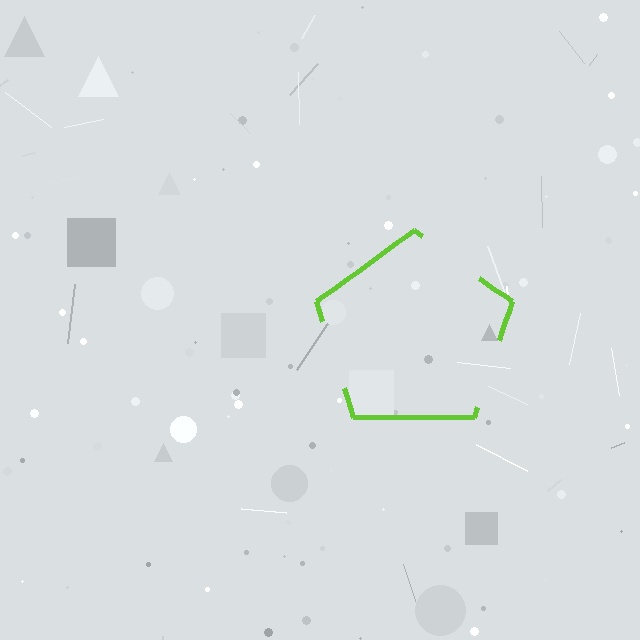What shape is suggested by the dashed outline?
The dashed outline suggests a pentagon.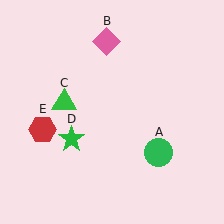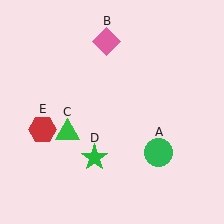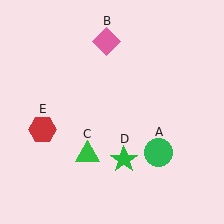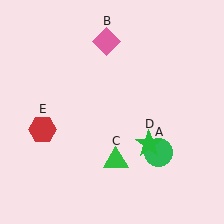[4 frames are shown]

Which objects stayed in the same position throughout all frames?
Green circle (object A) and pink diamond (object B) and red hexagon (object E) remained stationary.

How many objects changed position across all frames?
2 objects changed position: green triangle (object C), green star (object D).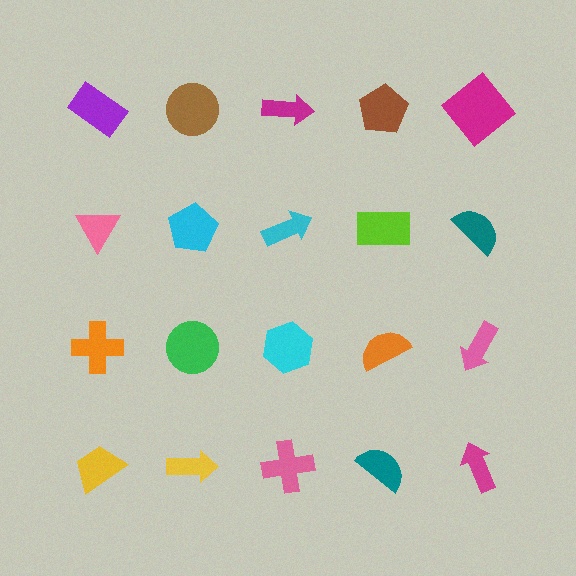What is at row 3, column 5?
A pink arrow.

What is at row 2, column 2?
A cyan pentagon.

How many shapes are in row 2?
5 shapes.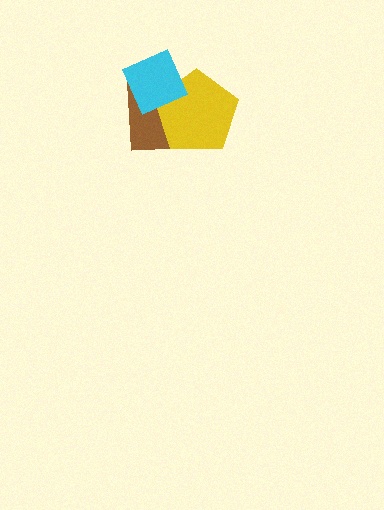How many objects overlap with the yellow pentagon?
2 objects overlap with the yellow pentagon.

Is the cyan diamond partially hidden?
No, no other shape covers it.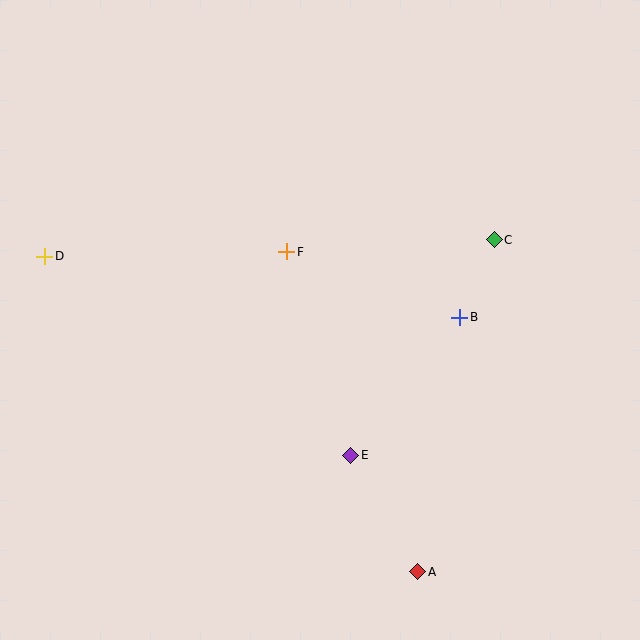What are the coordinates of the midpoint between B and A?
The midpoint between B and A is at (439, 444).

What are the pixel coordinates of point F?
Point F is at (287, 252).